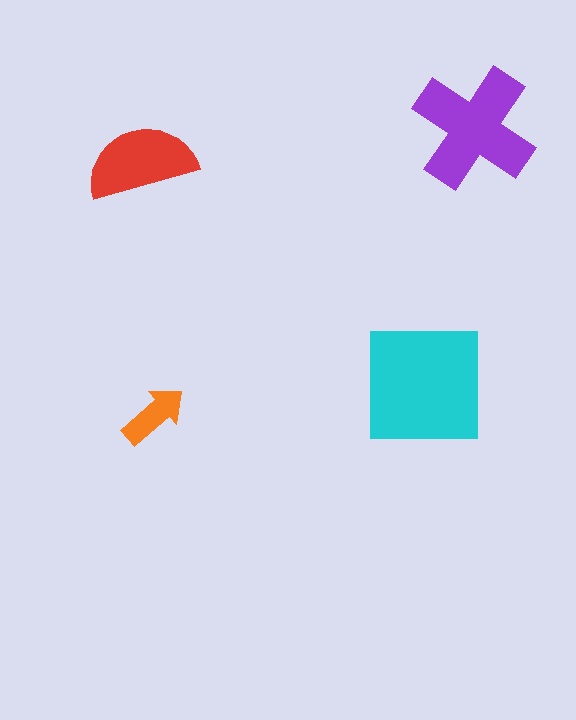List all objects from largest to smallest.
The cyan square, the purple cross, the red semicircle, the orange arrow.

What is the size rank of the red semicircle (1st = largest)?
3rd.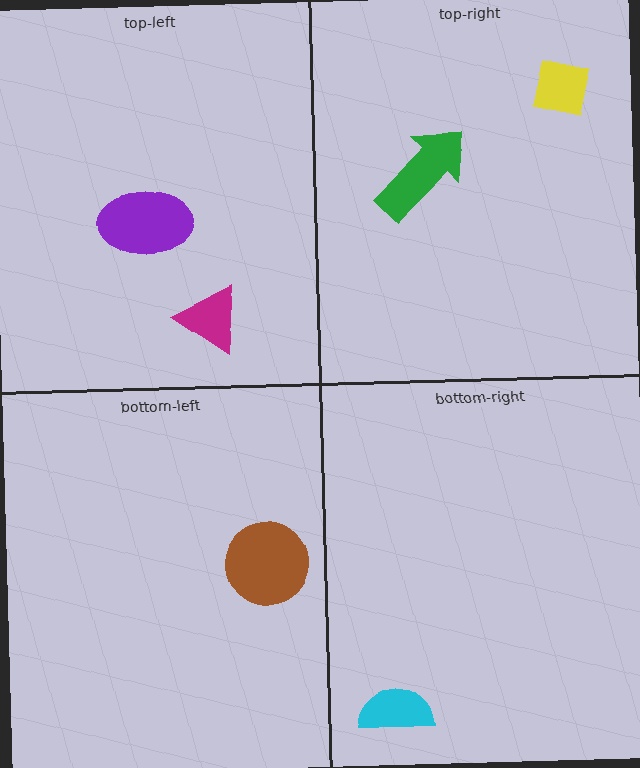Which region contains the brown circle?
The bottom-left region.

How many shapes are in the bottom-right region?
1.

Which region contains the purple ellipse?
The top-left region.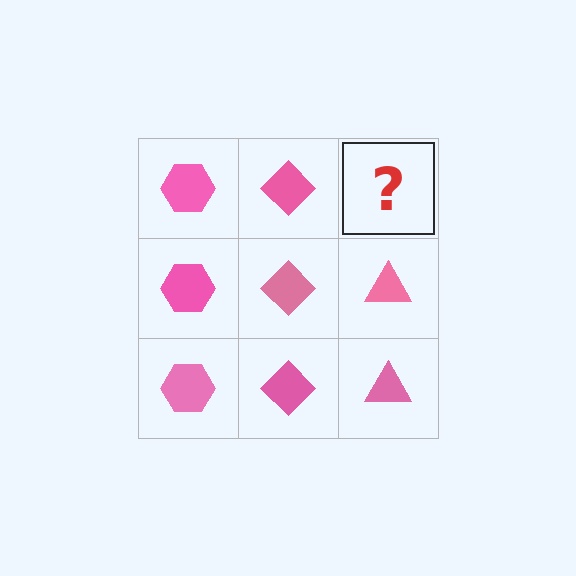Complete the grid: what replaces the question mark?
The question mark should be replaced with a pink triangle.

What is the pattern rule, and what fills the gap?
The rule is that each column has a consistent shape. The gap should be filled with a pink triangle.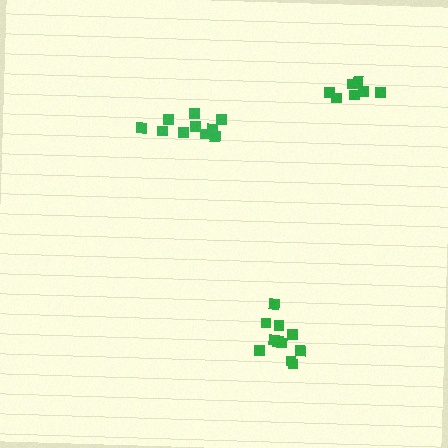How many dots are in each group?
Group 1: 7 dots, Group 2: 11 dots, Group 3: 10 dots (28 total).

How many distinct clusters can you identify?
There are 3 distinct clusters.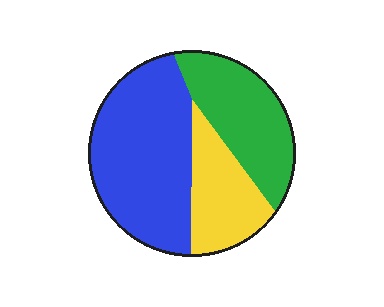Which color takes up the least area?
Yellow, at roughly 20%.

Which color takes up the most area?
Blue, at roughly 50%.